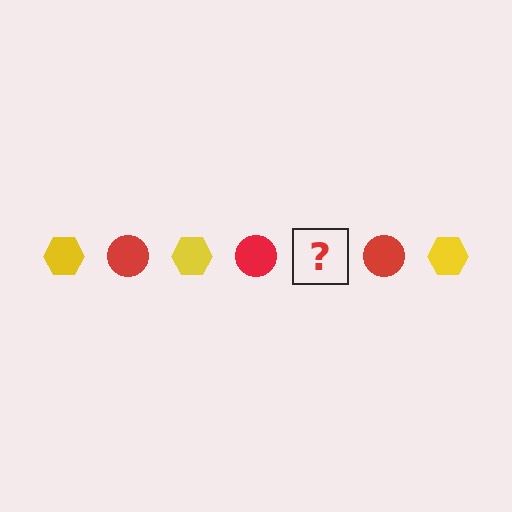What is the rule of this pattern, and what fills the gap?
The rule is that the pattern alternates between yellow hexagon and red circle. The gap should be filled with a yellow hexagon.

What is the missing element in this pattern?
The missing element is a yellow hexagon.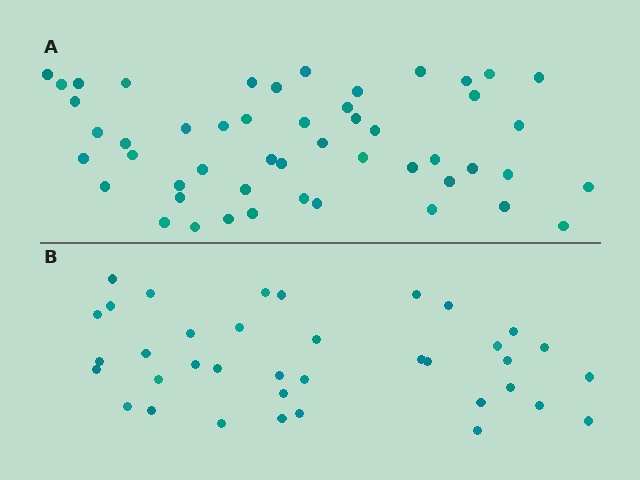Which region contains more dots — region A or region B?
Region A (the top region) has more dots.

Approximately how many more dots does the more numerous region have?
Region A has approximately 15 more dots than region B.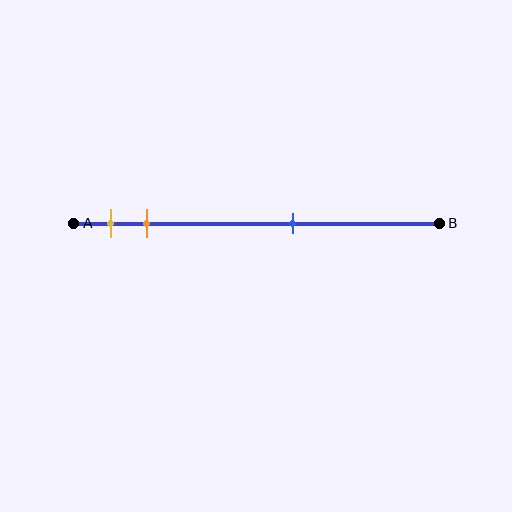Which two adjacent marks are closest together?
The yellow and orange marks are the closest adjacent pair.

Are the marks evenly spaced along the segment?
No, the marks are not evenly spaced.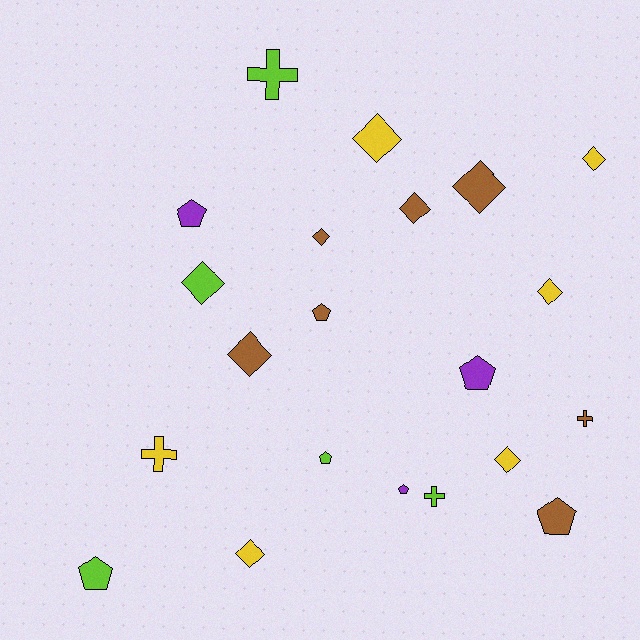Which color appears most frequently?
Brown, with 7 objects.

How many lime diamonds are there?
There is 1 lime diamond.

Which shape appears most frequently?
Diamond, with 10 objects.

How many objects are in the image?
There are 21 objects.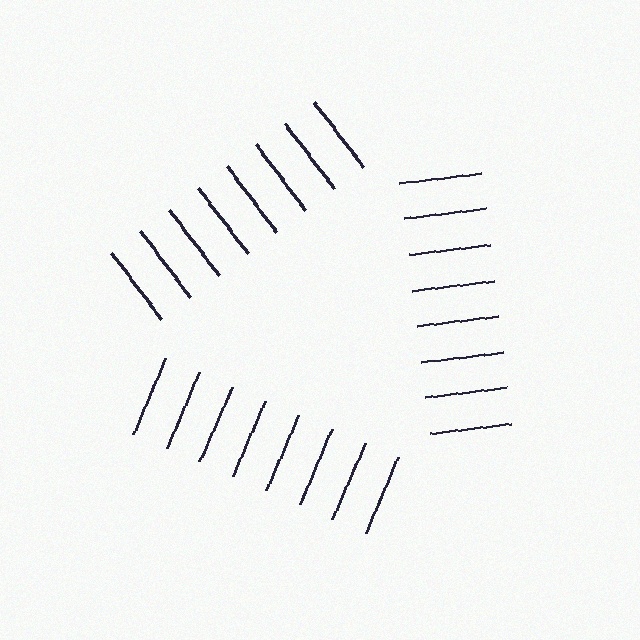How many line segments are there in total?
24 — 8 along each of the 3 edges.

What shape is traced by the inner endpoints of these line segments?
An illusory triangle — the line segments terminate on its edges but no continuous stroke is drawn.